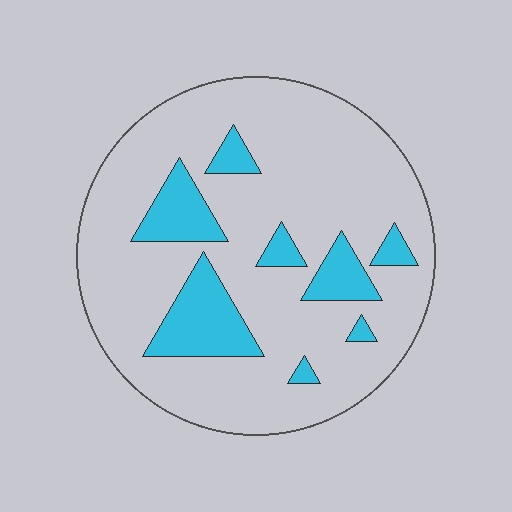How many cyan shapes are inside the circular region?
8.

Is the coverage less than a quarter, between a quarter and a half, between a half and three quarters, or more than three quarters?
Less than a quarter.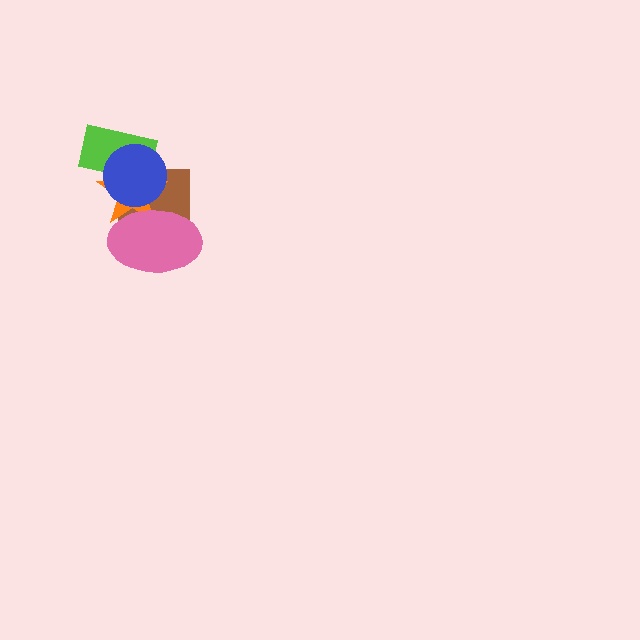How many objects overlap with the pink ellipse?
3 objects overlap with the pink ellipse.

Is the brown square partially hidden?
Yes, it is partially covered by another shape.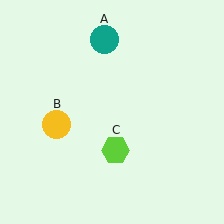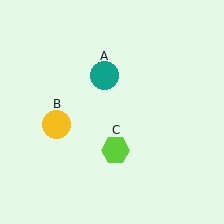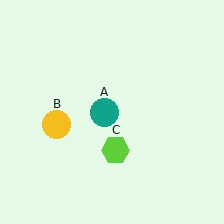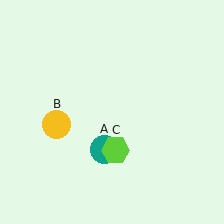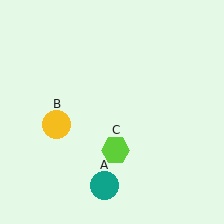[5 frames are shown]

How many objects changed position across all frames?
1 object changed position: teal circle (object A).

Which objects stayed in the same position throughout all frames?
Yellow circle (object B) and lime hexagon (object C) remained stationary.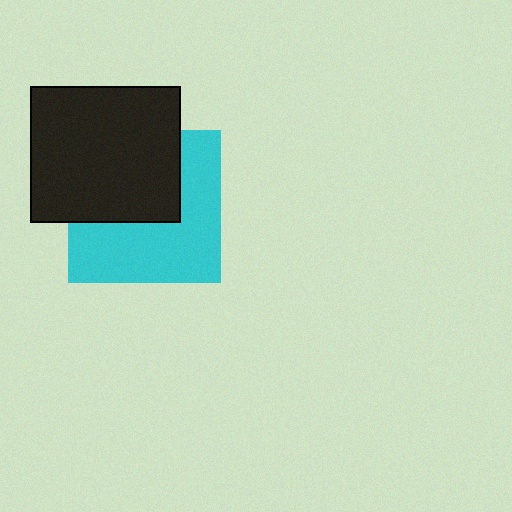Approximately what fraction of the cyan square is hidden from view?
Roughly 45% of the cyan square is hidden behind the black rectangle.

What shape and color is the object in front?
The object in front is a black rectangle.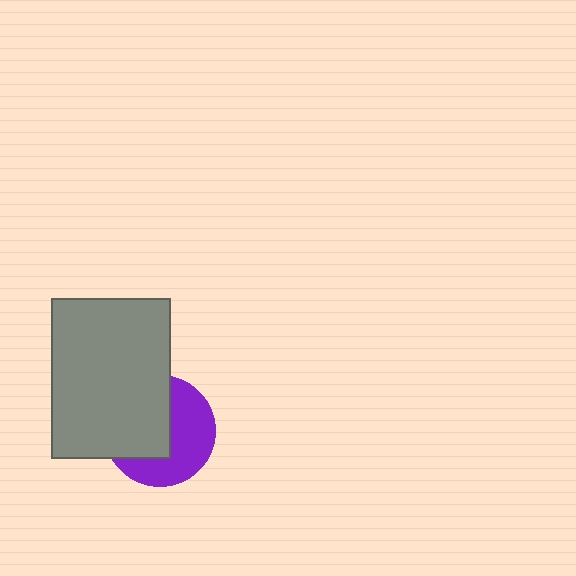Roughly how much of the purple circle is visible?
About half of it is visible (roughly 50%).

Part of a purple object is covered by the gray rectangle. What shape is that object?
It is a circle.